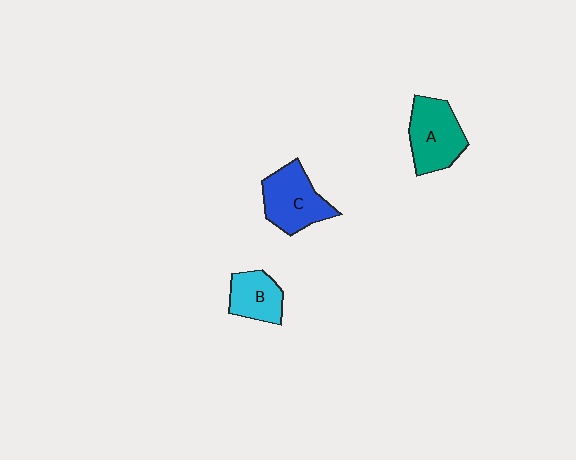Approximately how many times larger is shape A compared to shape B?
Approximately 1.4 times.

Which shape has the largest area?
Shape A (teal).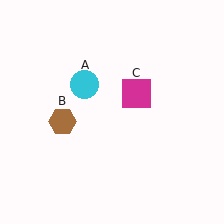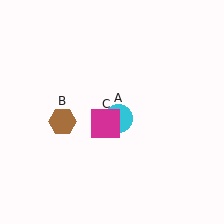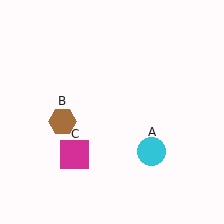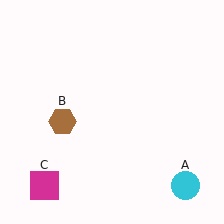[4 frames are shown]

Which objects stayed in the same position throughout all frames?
Brown hexagon (object B) remained stationary.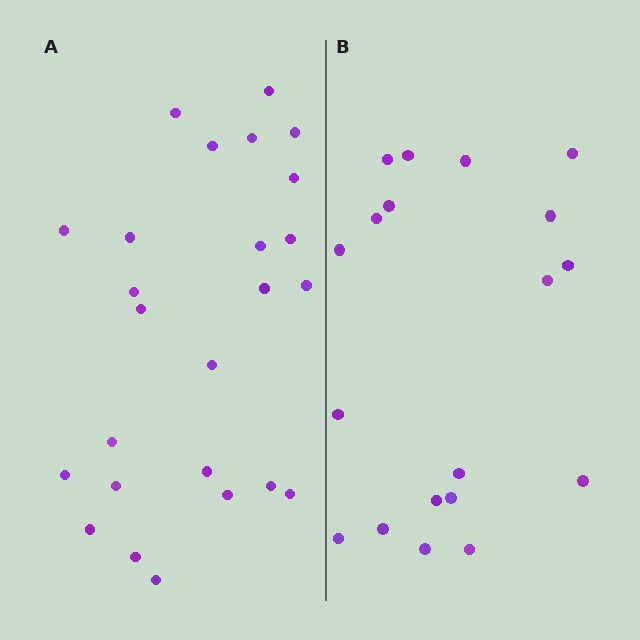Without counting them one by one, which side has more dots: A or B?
Region A (the left region) has more dots.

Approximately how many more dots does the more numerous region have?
Region A has about 6 more dots than region B.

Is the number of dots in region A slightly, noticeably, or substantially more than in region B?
Region A has noticeably more, but not dramatically so. The ratio is roughly 1.3 to 1.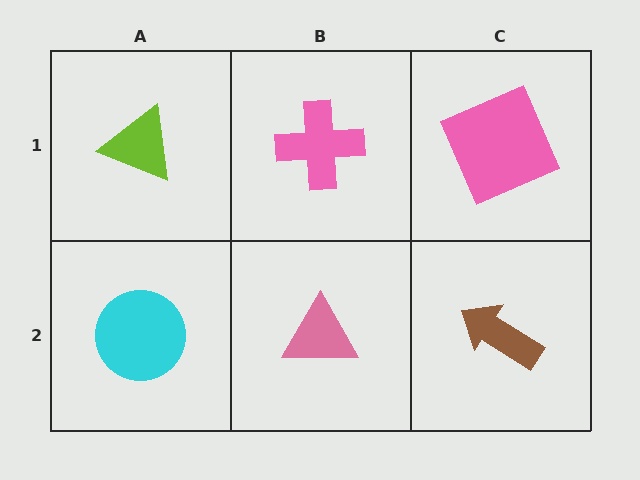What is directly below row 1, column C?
A brown arrow.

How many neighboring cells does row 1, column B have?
3.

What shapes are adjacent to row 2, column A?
A lime triangle (row 1, column A), a pink triangle (row 2, column B).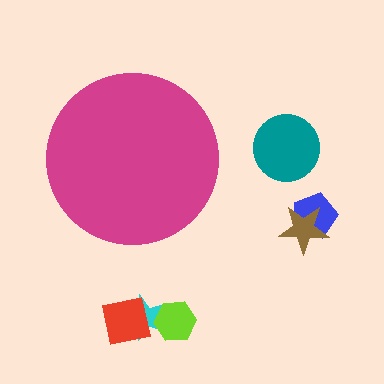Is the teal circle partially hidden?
No, the teal circle is fully visible.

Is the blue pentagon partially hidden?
No, the blue pentagon is fully visible.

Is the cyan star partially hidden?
No, the cyan star is fully visible.